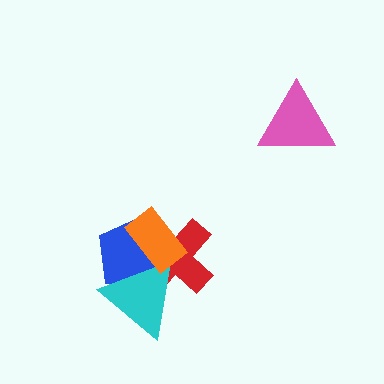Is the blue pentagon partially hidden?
Yes, it is partially covered by another shape.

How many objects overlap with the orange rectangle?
3 objects overlap with the orange rectangle.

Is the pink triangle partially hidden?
No, no other shape covers it.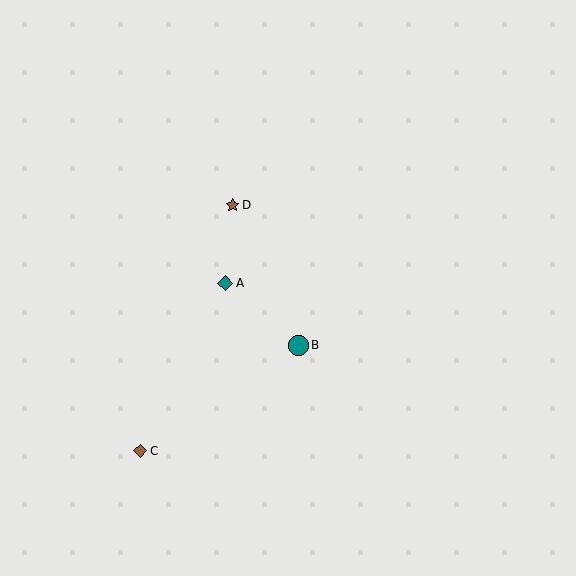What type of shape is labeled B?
Shape B is a teal circle.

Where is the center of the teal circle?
The center of the teal circle is at (299, 345).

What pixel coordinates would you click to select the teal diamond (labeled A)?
Click at (225, 283) to select the teal diamond A.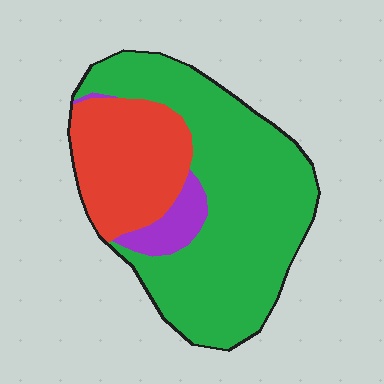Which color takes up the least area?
Purple, at roughly 5%.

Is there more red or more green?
Green.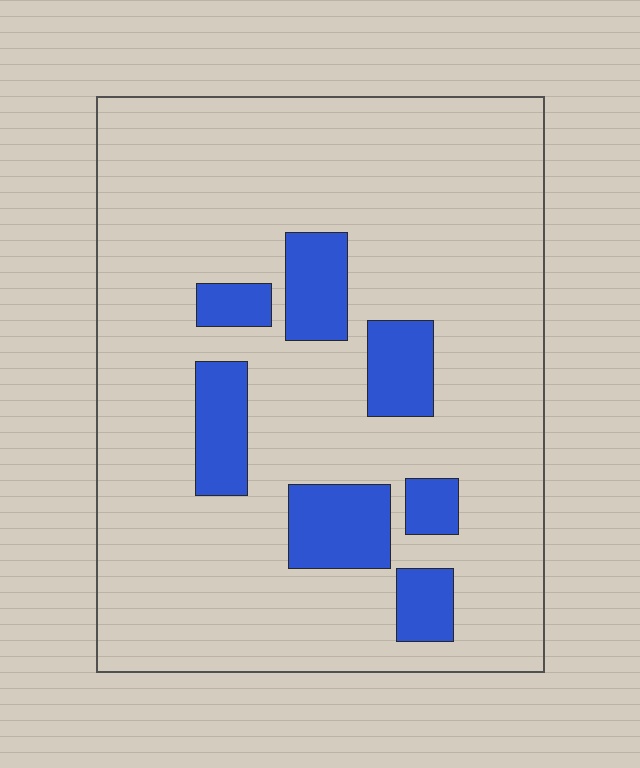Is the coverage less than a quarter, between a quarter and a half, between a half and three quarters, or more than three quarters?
Less than a quarter.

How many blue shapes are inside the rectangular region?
7.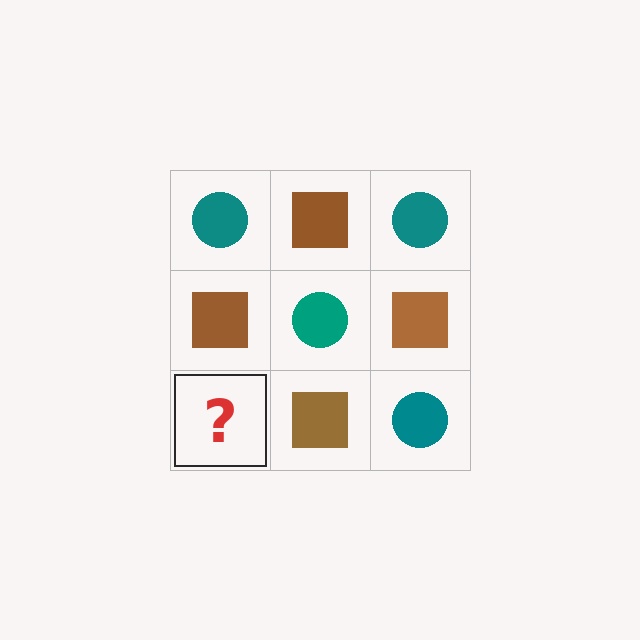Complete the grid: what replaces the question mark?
The question mark should be replaced with a teal circle.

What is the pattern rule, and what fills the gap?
The rule is that it alternates teal circle and brown square in a checkerboard pattern. The gap should be filled with a teal circle.